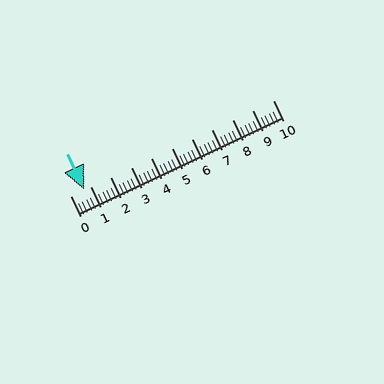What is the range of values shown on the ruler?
The ruler shows values from 0 to 10.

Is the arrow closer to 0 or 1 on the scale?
The arrow is closer to 1.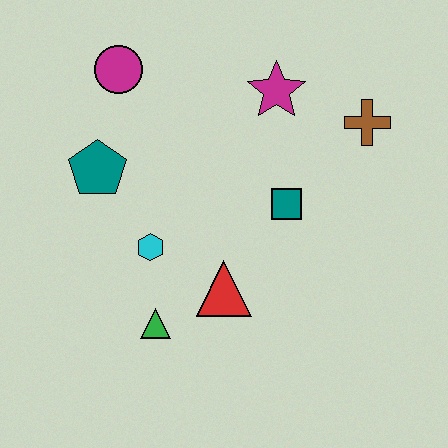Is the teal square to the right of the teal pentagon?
Yes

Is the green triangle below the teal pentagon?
Yes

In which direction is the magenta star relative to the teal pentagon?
The magenta star is to the right of the teal pentagon.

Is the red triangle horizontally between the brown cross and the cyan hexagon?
Yes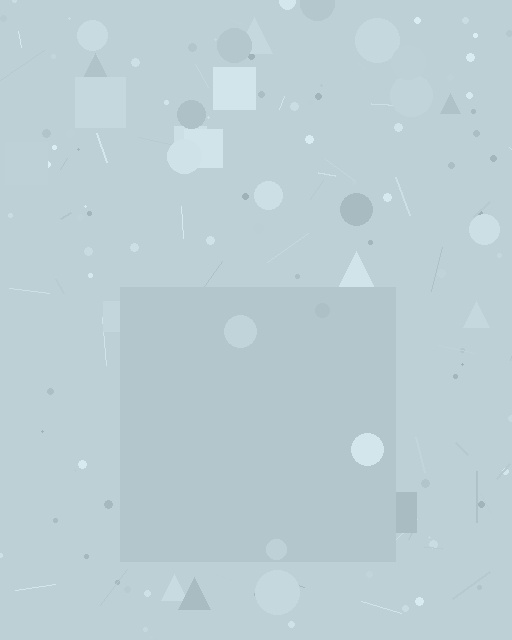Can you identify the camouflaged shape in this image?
The camouflaged shape is a square.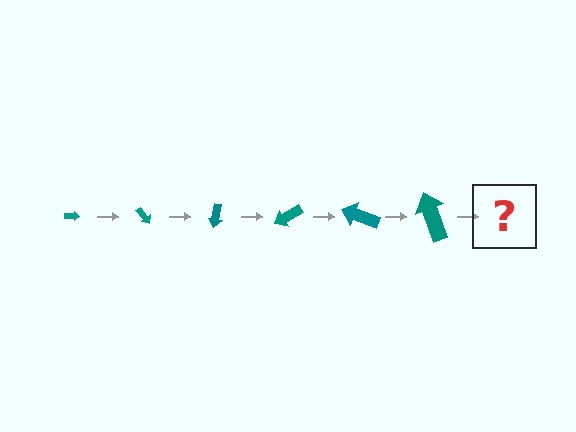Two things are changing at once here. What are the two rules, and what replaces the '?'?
The two rules are that the arrow grows larger each step and it rotates 50 degrees each step. The '?' should be an arrow, larger than the previous one and rotated 300 degrees from the start.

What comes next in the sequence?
The next element should be an arrow, larger than the previous one and rotated 300 degrees from the start.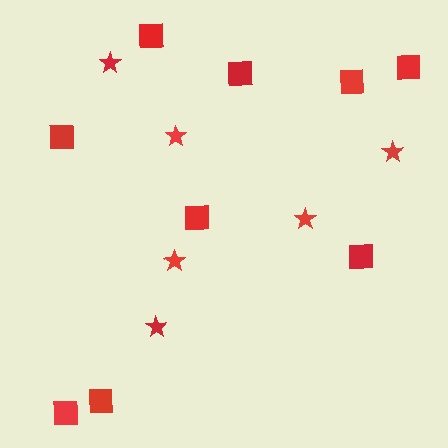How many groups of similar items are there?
There are 2 groups: one group of stars (6) and one group of squares (9).